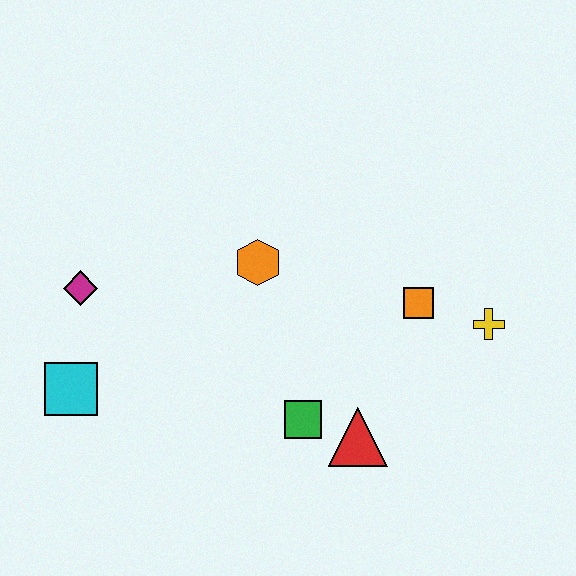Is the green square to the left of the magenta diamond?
No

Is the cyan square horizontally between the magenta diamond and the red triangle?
No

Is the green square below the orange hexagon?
Yes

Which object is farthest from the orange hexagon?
The yellow cross is farthest from the orange hexagon.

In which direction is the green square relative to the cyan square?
The green square is to the right of the cyan square.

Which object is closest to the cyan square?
The magenta diamond is closest to the cyan square.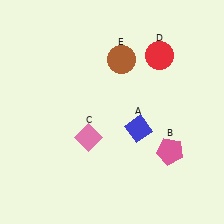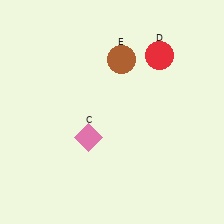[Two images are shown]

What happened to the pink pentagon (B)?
The pink pentagon (B) was removed in Image 2. It was in the bottom-right area of Image 1.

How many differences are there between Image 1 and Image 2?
There are 2 differences between the two images.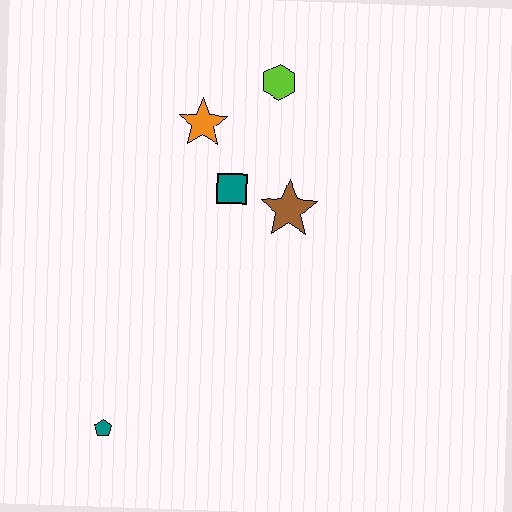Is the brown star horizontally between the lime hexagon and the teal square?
No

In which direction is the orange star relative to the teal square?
The orange star is above the teal square.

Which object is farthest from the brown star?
The teal pentagon is farthest from the brown star.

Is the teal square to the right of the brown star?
No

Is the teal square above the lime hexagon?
No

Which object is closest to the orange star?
The teal square is closest to the orange star.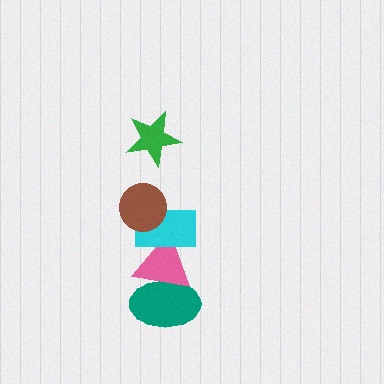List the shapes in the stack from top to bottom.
From top to bottom: the green star, the brown circle, the cyan rectangle, the pink triangle, the teal ellipse.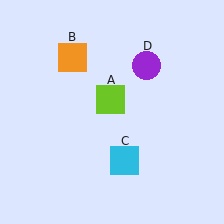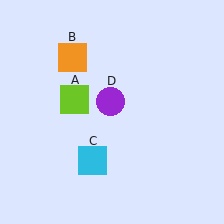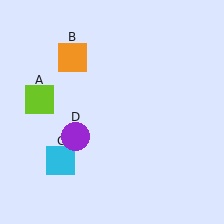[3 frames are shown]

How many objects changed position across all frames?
3 objects changed position: lime square (object A), cyan square (object C), purple circle (object D).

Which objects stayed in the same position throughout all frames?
Orange square (object B) remained stationary.